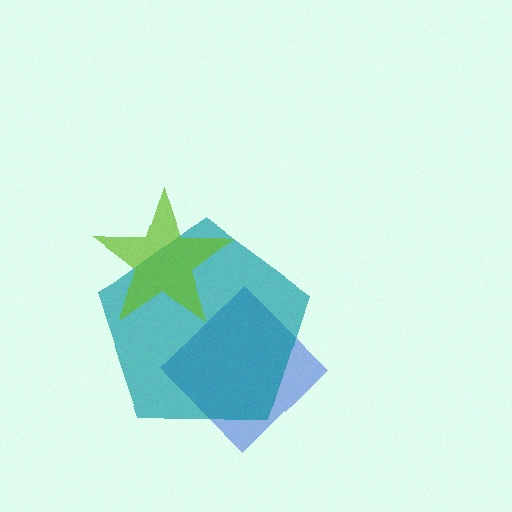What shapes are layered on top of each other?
The layered shapes are: a blue diamond, a teal pentagon, a lime star.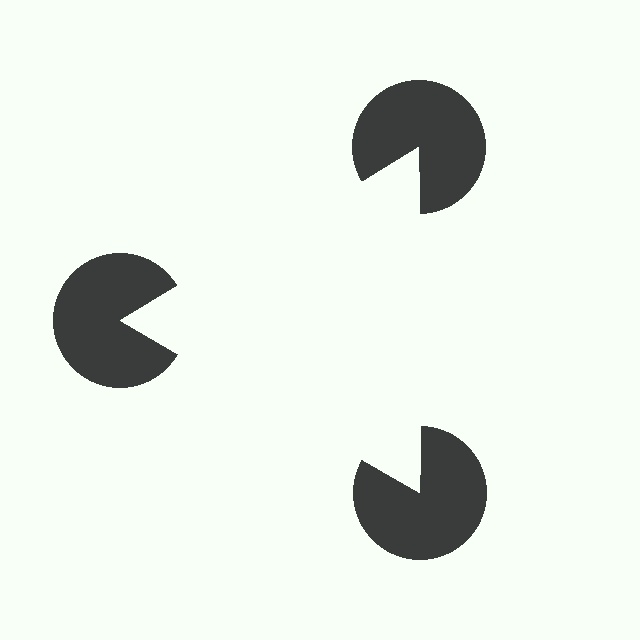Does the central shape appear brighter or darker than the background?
It typically appears slightly brighter than the background, even though no actual brightness change is drawn.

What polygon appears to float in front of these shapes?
An illusory triangle — its edges are inferred from the aligned wedge cuts in the pac-man discs, not physically drawn.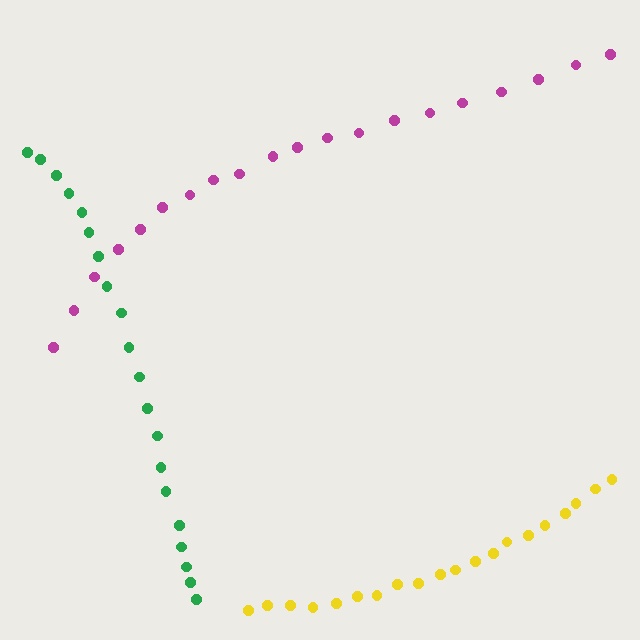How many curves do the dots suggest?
There are 3 distinct paths.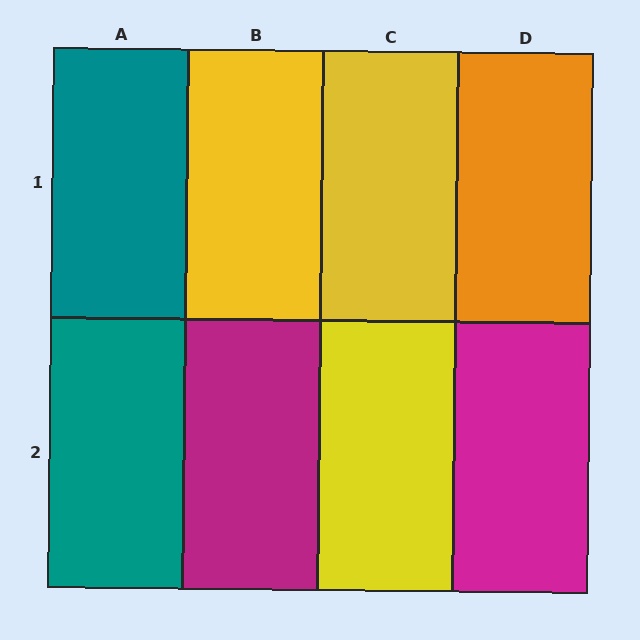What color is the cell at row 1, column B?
Yellow.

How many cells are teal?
2 cells are teal.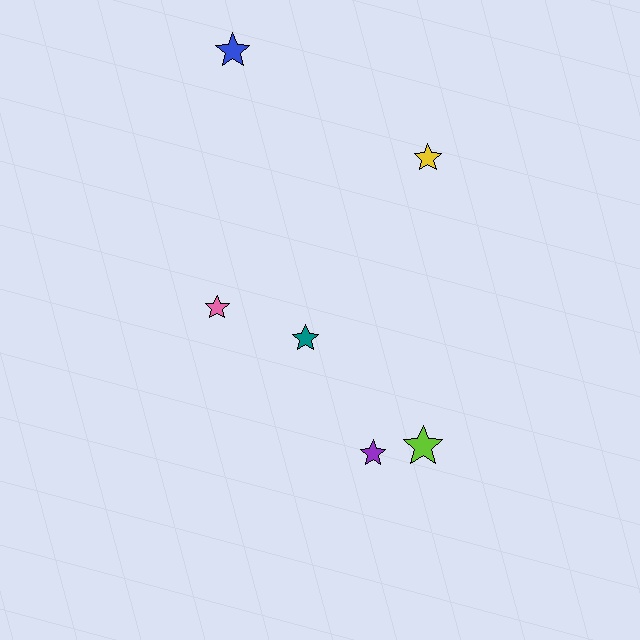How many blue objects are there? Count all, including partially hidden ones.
There is 1 blue object.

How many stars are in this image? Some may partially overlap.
There are 6 stars.